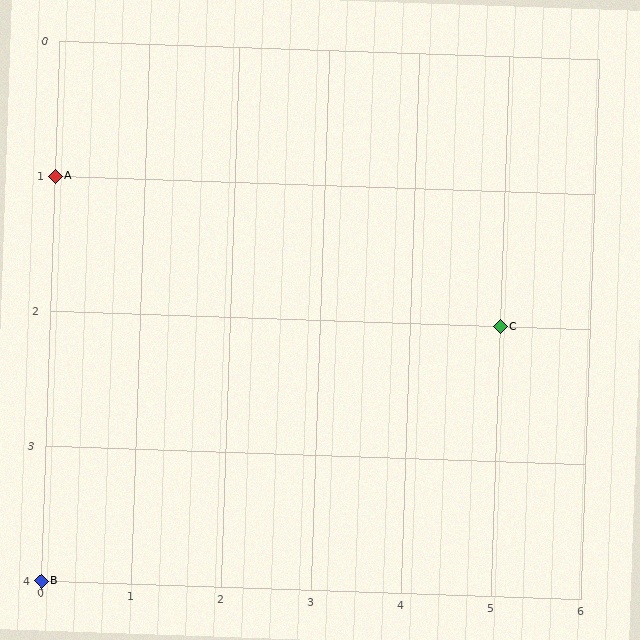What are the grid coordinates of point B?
Point B is at grid coordinates (0, 4).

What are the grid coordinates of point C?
Point C is at grid coordinates (5, 2).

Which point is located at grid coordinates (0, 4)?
Point B is at (0, 4).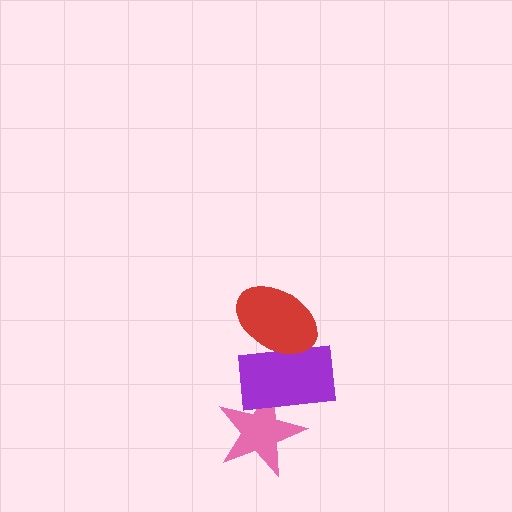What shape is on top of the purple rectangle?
The red ellipse is on top of the purple rectangle.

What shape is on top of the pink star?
The purple rectangle is on top of the pink star.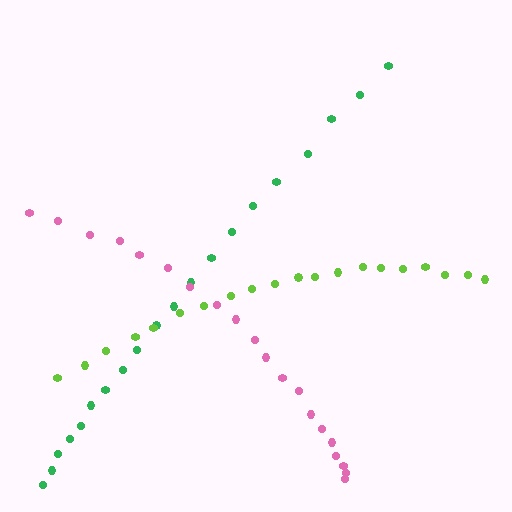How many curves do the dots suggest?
There are 3 distinct paths.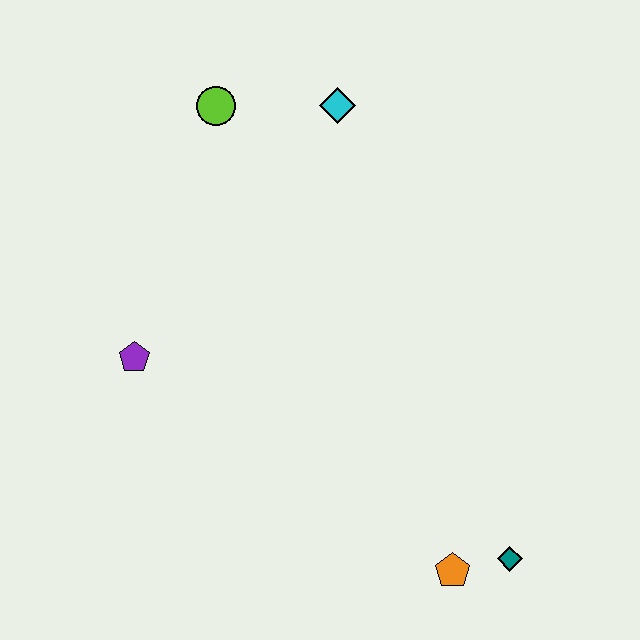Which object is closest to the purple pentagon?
The lime circle is closest to the purple pentagon.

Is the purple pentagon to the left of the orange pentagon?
Yes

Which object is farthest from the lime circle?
The teal diamond is farthest from the lime circle.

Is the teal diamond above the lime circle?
No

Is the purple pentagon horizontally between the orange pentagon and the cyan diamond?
No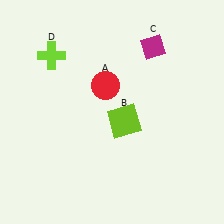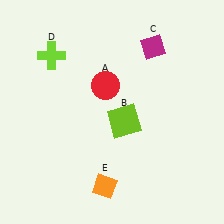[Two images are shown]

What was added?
An orange diamond (E) was added in Image 2.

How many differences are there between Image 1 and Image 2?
There is 1 difference between the two images.